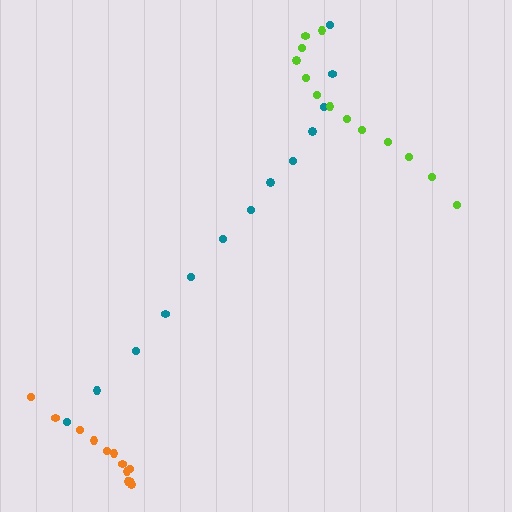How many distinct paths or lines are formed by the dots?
There are 3 distinct paths.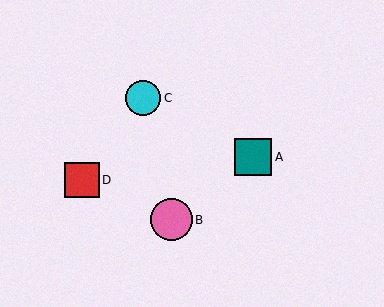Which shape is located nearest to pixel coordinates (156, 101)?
The cyan circle (labeled C) at (143, 98) is nearest to that location.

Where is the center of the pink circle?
The center of the pink circle is at (171, 220).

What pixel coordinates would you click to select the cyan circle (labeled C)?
Click at (143, 98) to select the cyan circle C.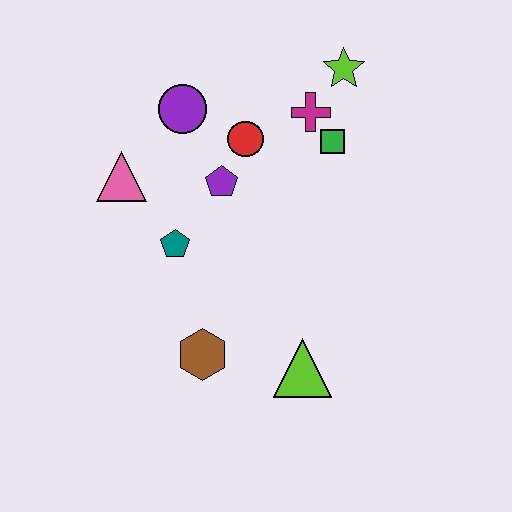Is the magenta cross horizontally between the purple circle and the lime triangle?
No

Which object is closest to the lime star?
The magenta cross is closest to the lime star.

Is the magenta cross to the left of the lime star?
Yes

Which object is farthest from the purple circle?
The lime triangle is farthest from the purple circle.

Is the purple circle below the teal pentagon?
No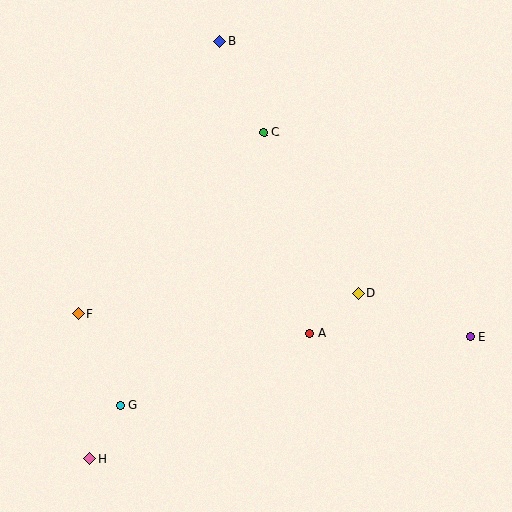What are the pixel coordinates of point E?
Point E is at (471, 337).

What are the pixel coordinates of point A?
Point A is at (310, 333).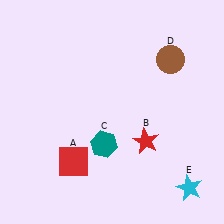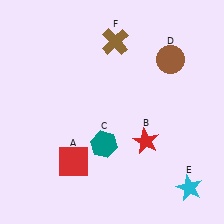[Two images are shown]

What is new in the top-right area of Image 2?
A brown cross (F) was added in the top-right area of Image 2.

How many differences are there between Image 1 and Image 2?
There is 1 difference between the two images.